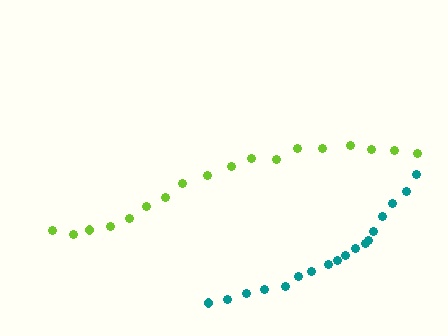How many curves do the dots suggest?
There are 2 distinct paths.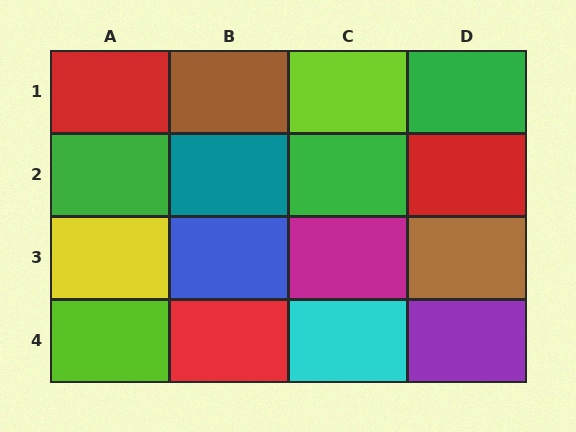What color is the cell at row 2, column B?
Teal.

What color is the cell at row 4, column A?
Lime.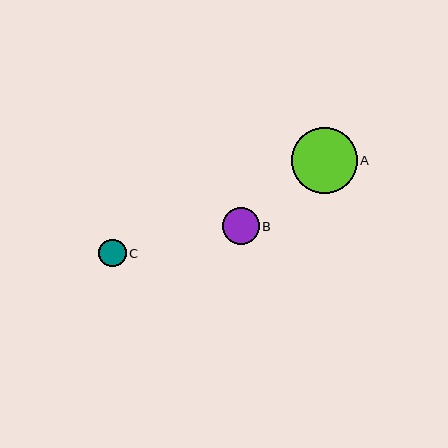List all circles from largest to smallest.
From largest to smallest: A, B, C.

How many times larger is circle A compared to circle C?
Circle A is approximately 2.4 times the size of circle C.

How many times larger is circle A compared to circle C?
Circle A is approximately 2.4 times the size of circle C.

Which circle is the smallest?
Circle C is the smallest with a size of approximately 28 pixels.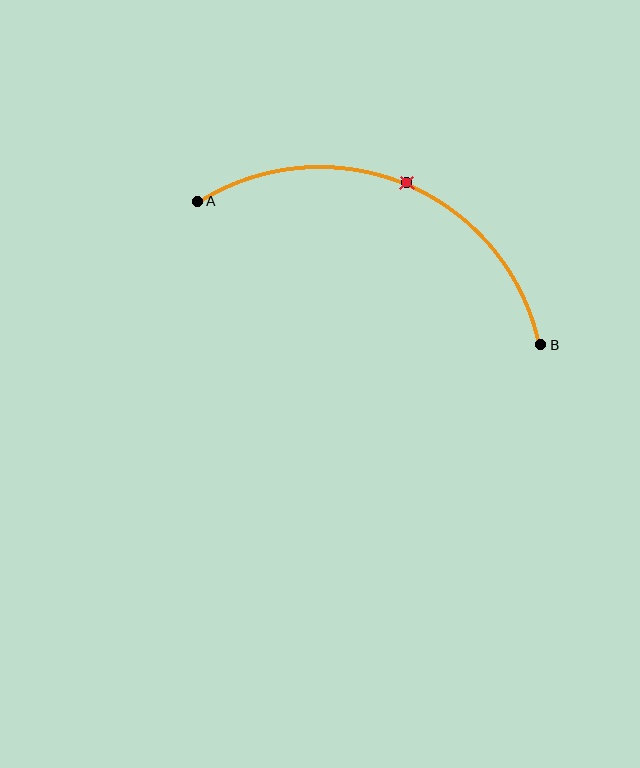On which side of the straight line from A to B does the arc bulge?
The arc bulges above the straight line connecting A and B.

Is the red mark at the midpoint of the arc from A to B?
Yes. The red mark lies on the arc at equal arc-length from both A and B — it is the arc midpoint.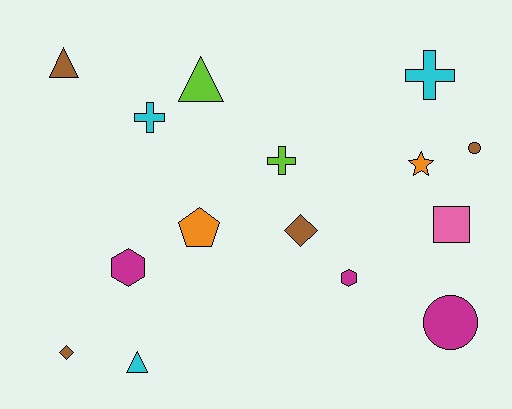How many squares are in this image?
There is 1 square.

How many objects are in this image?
There are 15 objects.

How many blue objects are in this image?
There are no blue objects.